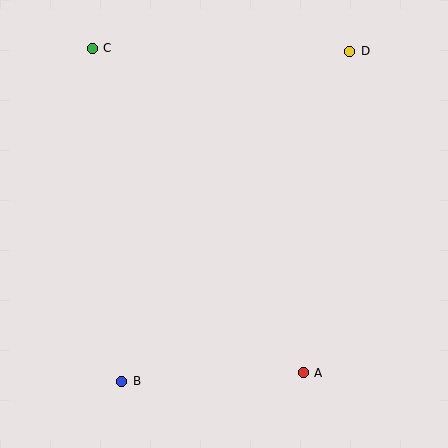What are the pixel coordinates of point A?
Point A is at (303, 373).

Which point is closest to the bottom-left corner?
Point B is closest to the bottom-left corner.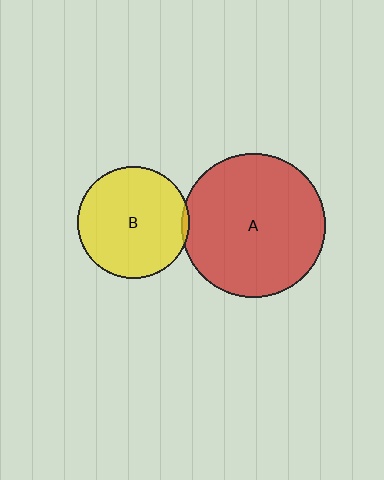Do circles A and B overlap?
Yes.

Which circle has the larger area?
Circle A (red).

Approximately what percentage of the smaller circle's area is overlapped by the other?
Approximately 5%.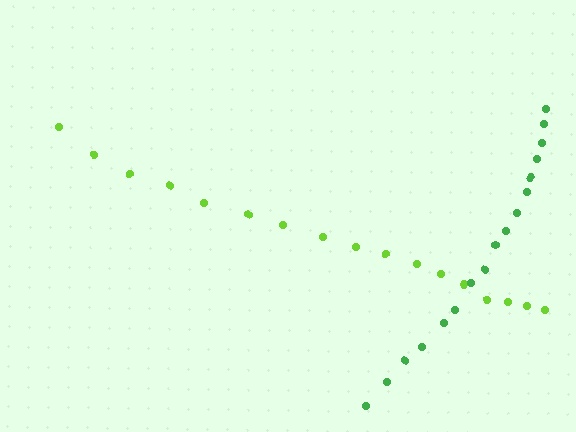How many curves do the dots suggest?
There are 2 distinct paths.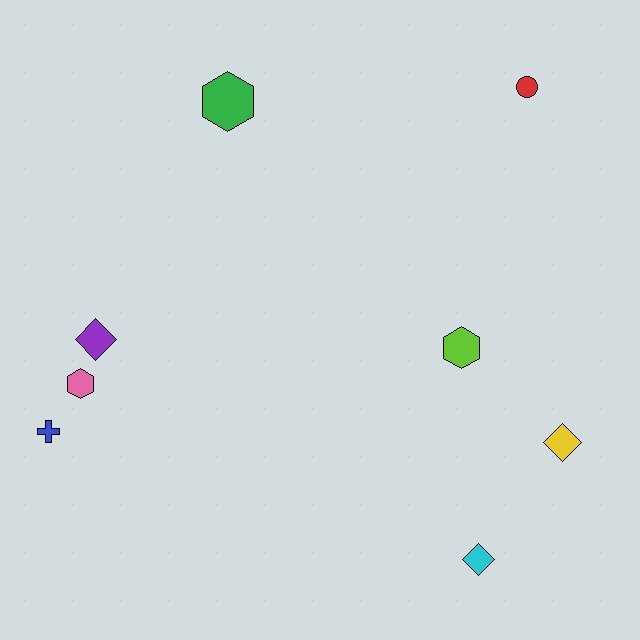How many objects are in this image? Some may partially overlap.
There are 8 objects.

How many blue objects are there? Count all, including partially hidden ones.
There is 1 blue object.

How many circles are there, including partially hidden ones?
There is 1 circle.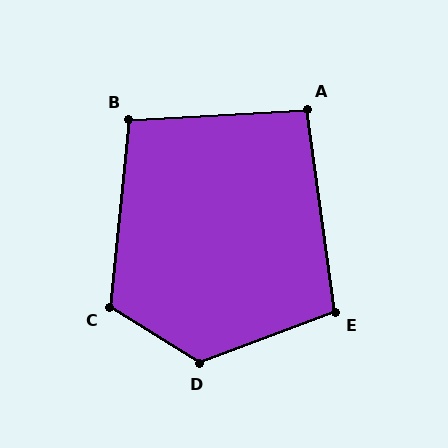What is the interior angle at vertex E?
Approximately 103 degrees (obtuse).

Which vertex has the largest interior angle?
D, at approximately 127 degrees.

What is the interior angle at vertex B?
Approximately 99 degrees (obtuse).